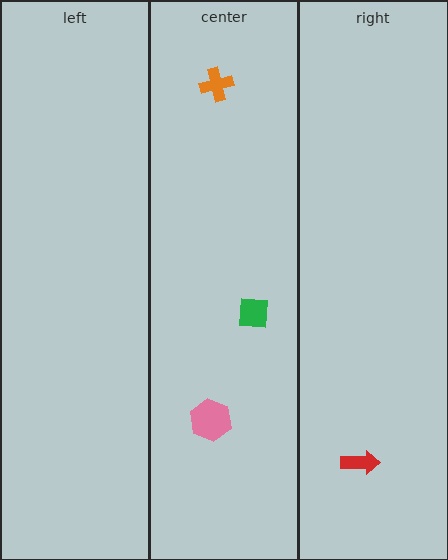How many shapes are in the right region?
1.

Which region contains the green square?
The center region.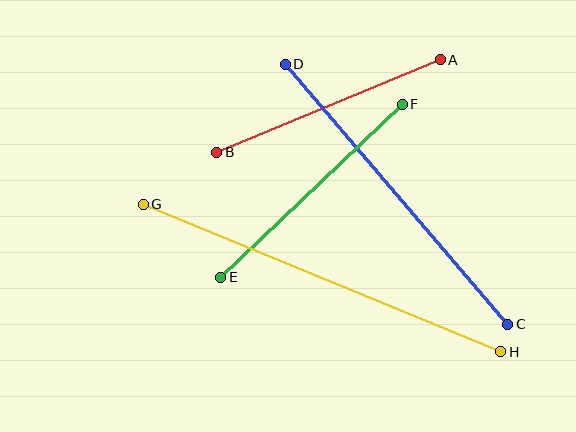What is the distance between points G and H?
The distance is approximately 387 pixels.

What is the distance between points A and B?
The distance is approximately 242 pixels.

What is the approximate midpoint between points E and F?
The midpoint is at approximately (311, 191) pixels.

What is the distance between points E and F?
The distance is approximately 251 pixels.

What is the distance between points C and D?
The distance is approximately 342 pixels.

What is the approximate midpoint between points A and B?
The midpoint is at approximately (328, 106) pixels.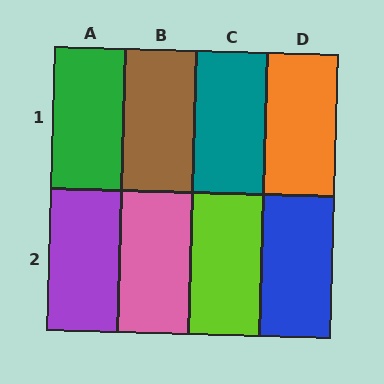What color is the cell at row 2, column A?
Purple.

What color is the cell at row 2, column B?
Pink.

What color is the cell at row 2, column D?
Blue.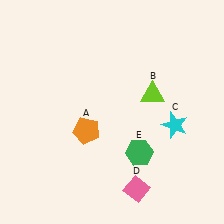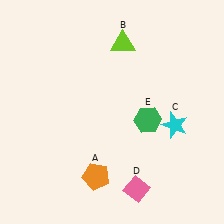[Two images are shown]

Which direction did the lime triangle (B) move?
The lime triangle (B) moved up.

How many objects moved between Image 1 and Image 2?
3 objects moved between the two images.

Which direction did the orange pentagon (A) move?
The orange pentagon (A) moved down.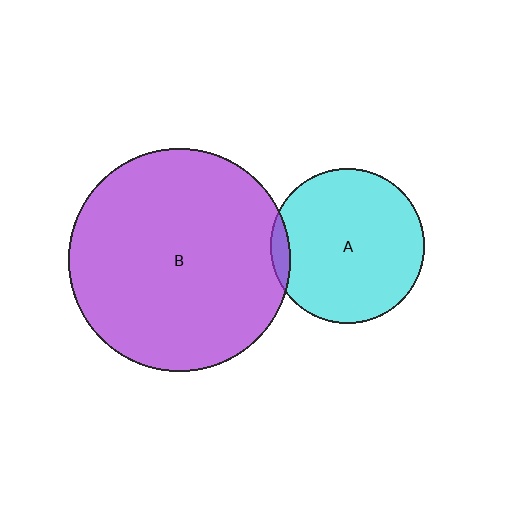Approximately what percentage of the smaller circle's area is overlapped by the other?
Approximately 5%.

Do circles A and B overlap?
Yes.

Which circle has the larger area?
Circle B (purple).